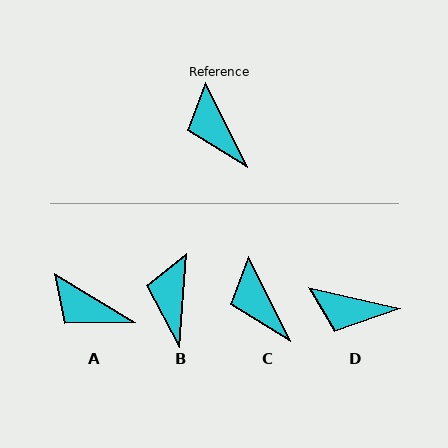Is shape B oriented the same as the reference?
No, it is off by about 31 degrees.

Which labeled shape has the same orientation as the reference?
C.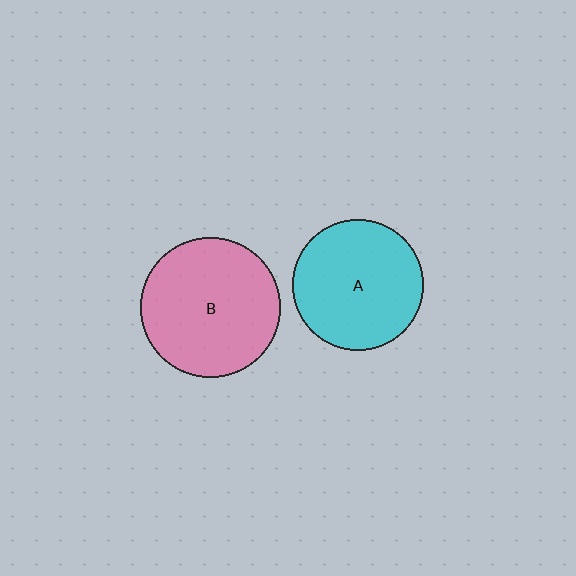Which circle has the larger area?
Circle B (pink).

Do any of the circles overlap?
No, none of the circles overlap.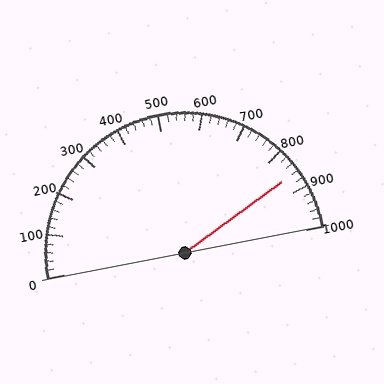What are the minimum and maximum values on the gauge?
The gauge ranges from 0 to 1000.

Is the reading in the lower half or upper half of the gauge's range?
The reading is in the upper half of the range (0 to 1000).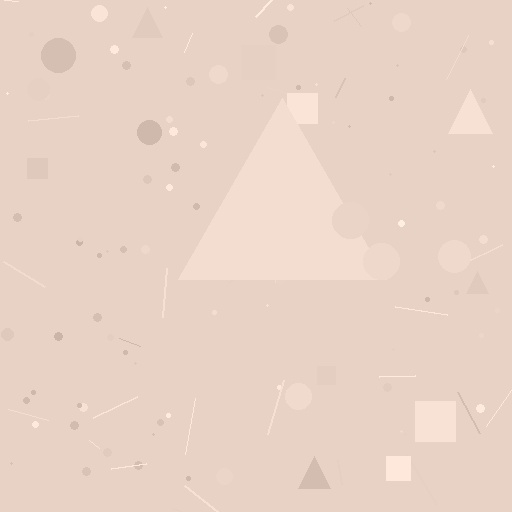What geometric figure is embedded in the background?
A triangle is embedded in the background.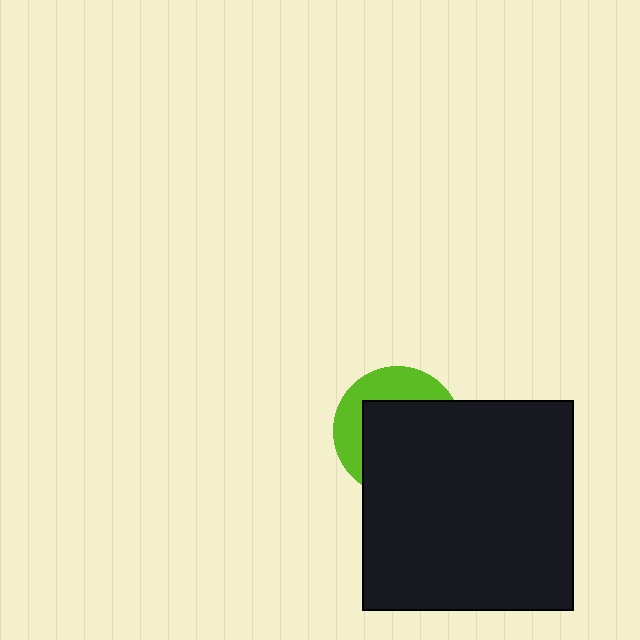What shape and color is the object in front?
The object in front is a black square.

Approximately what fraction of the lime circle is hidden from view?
Roughly 65% of the lime circle is hidden behind the black square.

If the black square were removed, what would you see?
You would see the complete lime circle.